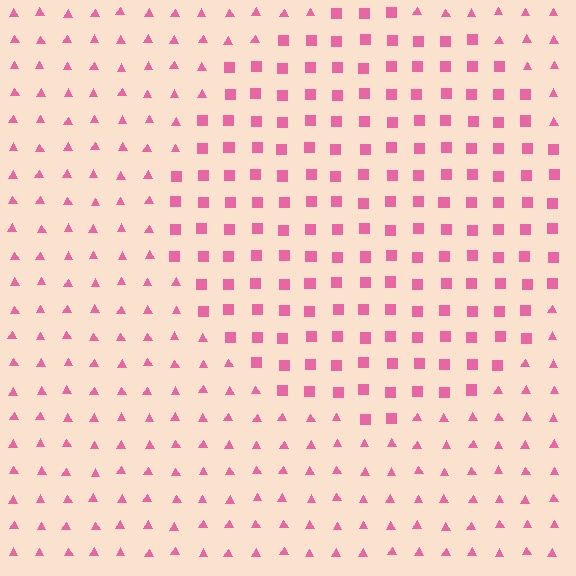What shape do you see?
I see a circle.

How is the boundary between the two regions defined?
The boundary is defined by a change in element shape: squares inside vs. triangles outside. All elements share the same color and spacing.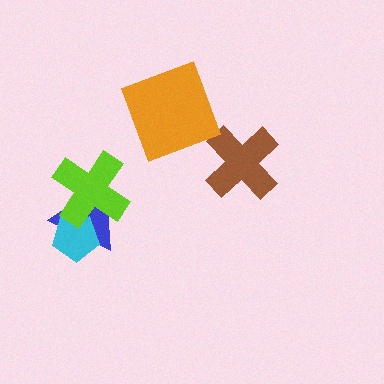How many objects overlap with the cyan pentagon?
2 objects overlap with the cyan pentagon.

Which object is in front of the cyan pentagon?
The lime cross is in front of the cyan pentagon.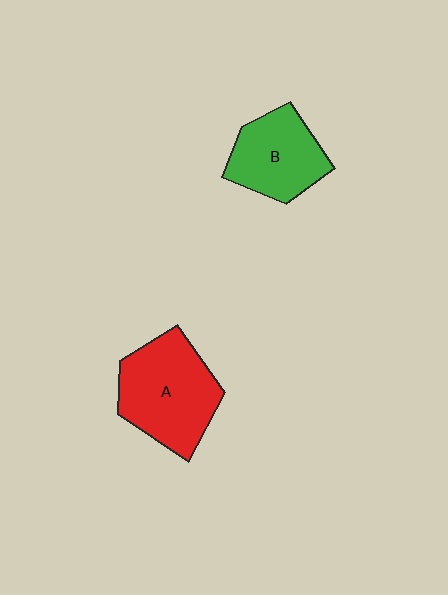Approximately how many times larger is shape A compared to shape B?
Approximately 1.3 times.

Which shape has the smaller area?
Shape B (green).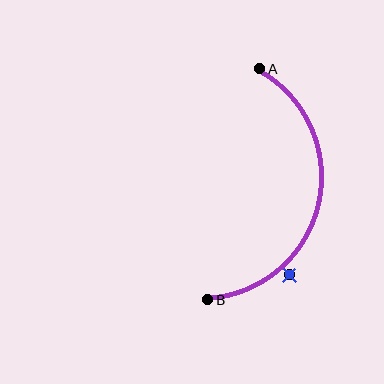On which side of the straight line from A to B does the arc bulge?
The arc bulges to the right of the straight line connecting A and B.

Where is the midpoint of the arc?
The arc midpoint is the point on the curve farthest from the straight line joining A and B. It sits to the right of that line.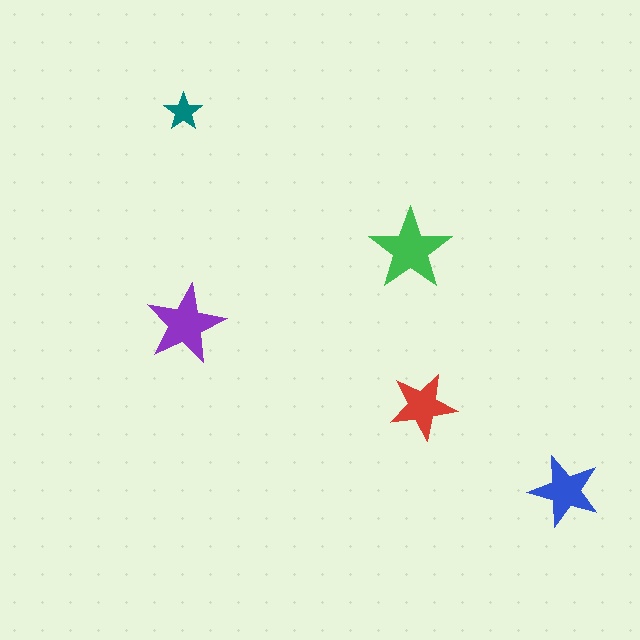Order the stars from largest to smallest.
the green one, the purple one, the blue one, the red one, the teal one.